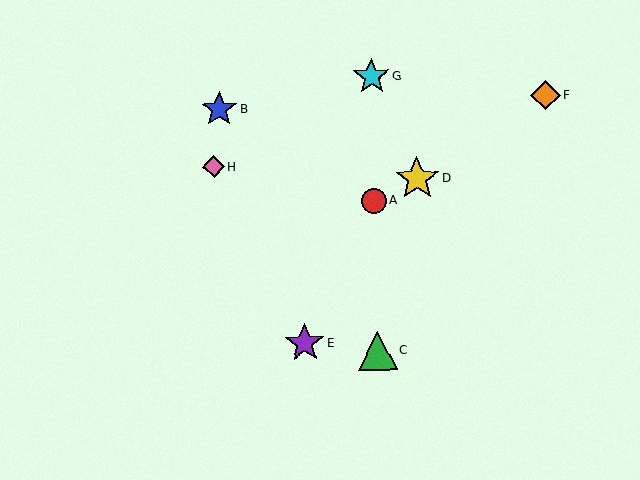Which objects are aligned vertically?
Objects A, C, G are aligned vertically.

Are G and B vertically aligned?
No, G is at x≈371 and B is at x≈219.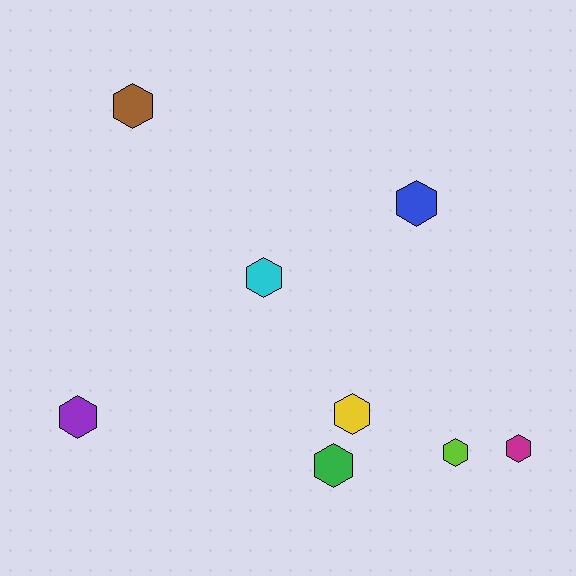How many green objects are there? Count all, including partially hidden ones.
There is 1 green object.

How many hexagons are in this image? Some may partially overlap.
There are 8 hexagons.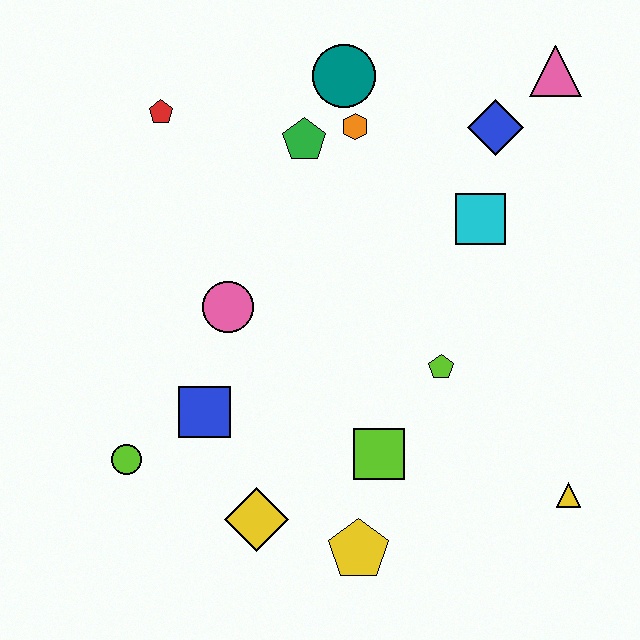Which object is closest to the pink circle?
The blue square is closest to the pink circle.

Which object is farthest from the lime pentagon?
The red pentagon is farthest from the lime pentagon.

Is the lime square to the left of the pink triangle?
Yes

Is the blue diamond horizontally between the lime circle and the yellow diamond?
No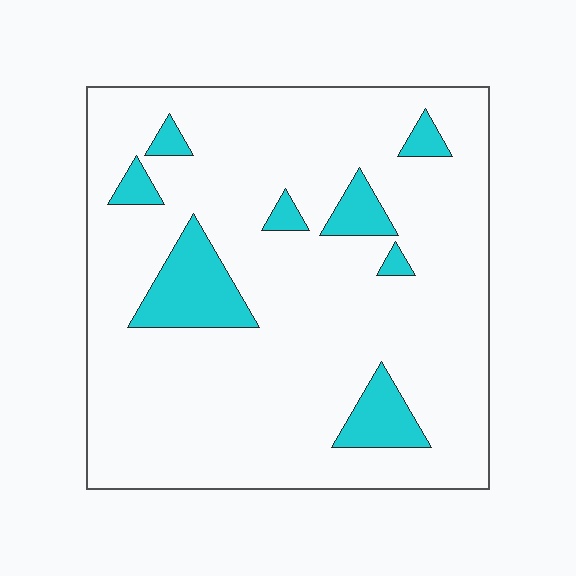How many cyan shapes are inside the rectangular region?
8.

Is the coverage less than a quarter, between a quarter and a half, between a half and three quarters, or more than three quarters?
Less than a quarter.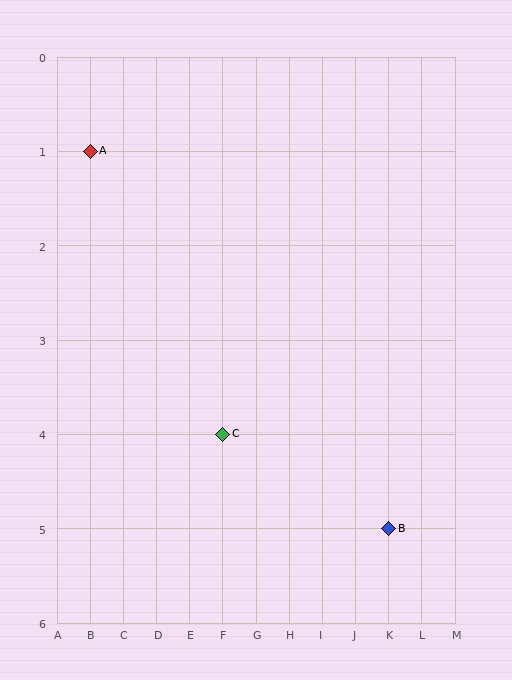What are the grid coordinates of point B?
Point B is at grid coordinates (K, 5).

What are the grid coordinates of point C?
Point C is at grid coordinates (F, 4).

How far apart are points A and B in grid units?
Points A and B are 9 columns and 4 rows apart (about 9.8 grid units diagonally).